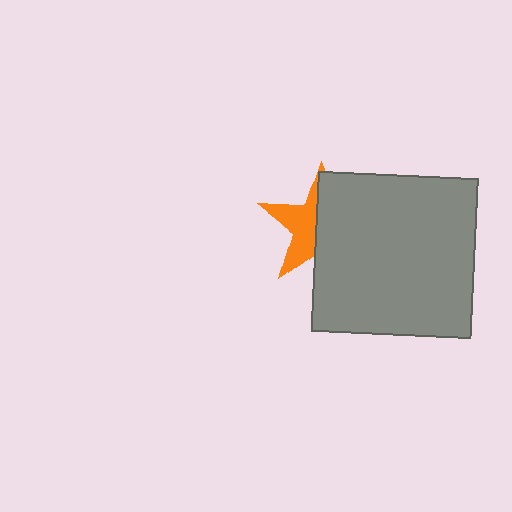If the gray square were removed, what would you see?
You would see the complete orange star.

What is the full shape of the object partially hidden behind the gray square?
The partially hidden object is an orange star.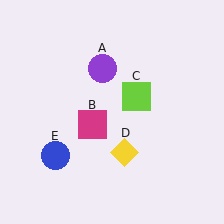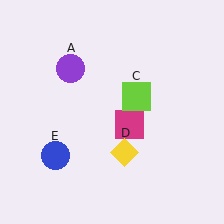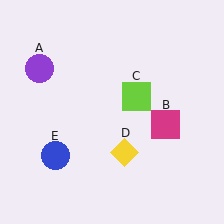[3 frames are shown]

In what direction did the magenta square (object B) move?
The magenta square (object B) moved right.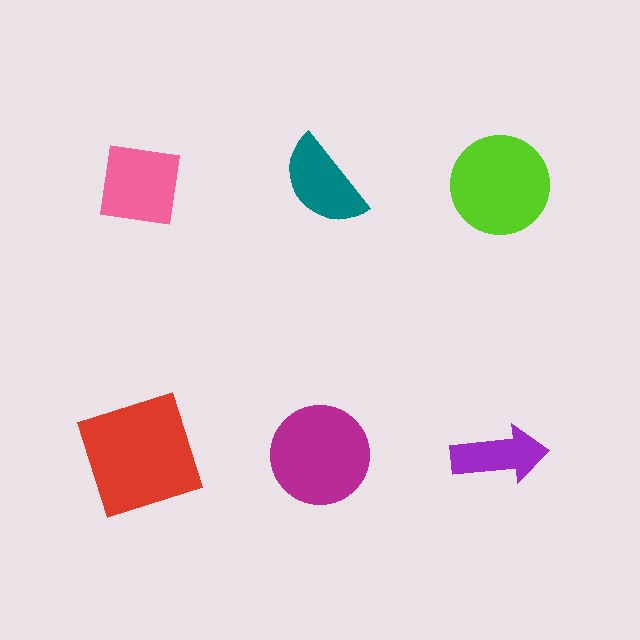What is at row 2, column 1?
A red square.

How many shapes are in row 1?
3 shapes.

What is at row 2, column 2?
A magenta circle.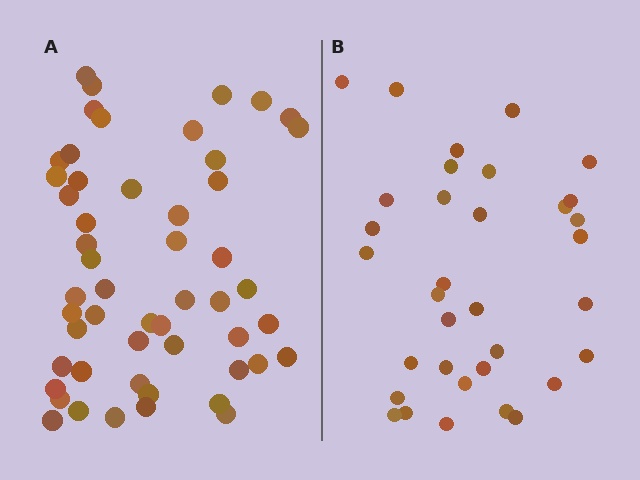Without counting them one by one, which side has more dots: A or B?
Region A (the left region) has more dots.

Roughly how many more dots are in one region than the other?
Region A has approximately 20 more dots than region B.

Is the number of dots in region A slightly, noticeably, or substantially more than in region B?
Region A has substantially more. The ratio is roughly 1.5 to 1.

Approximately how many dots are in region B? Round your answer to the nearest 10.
About 30 dots. (The exact count is 34, which rounds to 30.)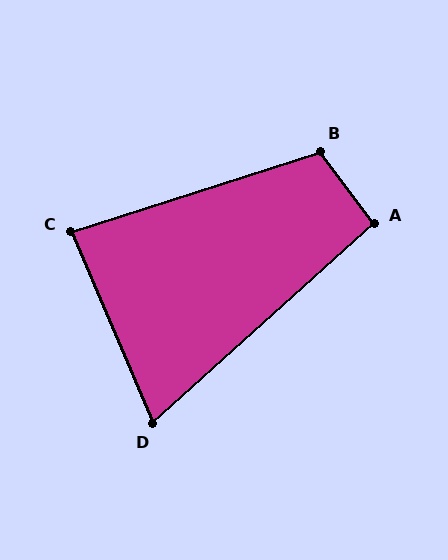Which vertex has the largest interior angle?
B, at approximately 109 degrees.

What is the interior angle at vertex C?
Approximately 85 degrees (acute).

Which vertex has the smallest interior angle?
D, at approximately 71 degrees.